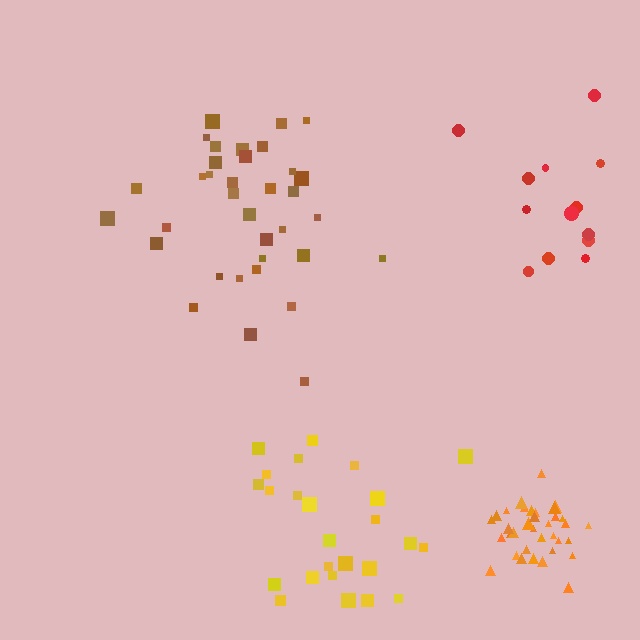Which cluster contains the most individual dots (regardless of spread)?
Brown (35).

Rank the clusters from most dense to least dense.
orange, yellow, brown, red.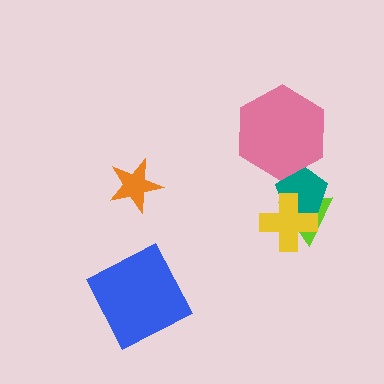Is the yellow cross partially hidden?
No, no other shape covers it.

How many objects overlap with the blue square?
0 objects overlap with the blue square.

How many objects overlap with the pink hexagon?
1 object overlaps with the pink hexagon.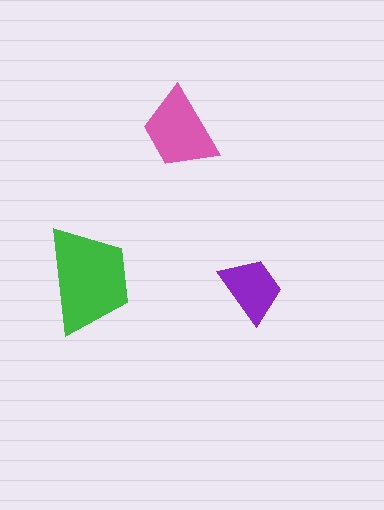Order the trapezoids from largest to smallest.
the green one, the pink one, the purple one.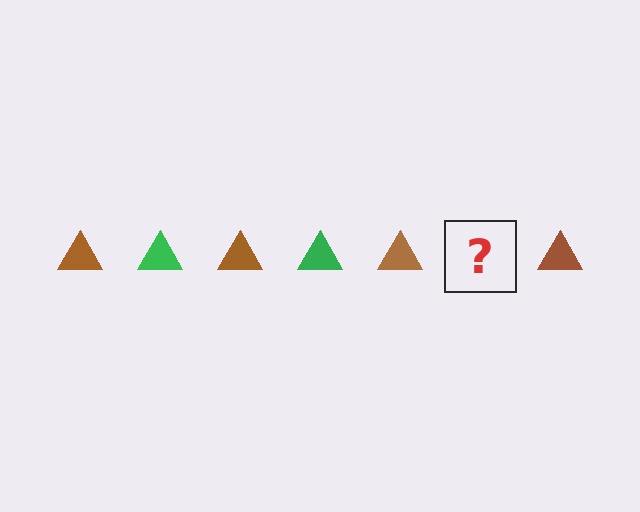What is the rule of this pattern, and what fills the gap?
The rule is that the pattern cycles through brown, green triangles. The gap should be filled with a green triangle.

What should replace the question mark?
The question mark should be replaced with a green triangle.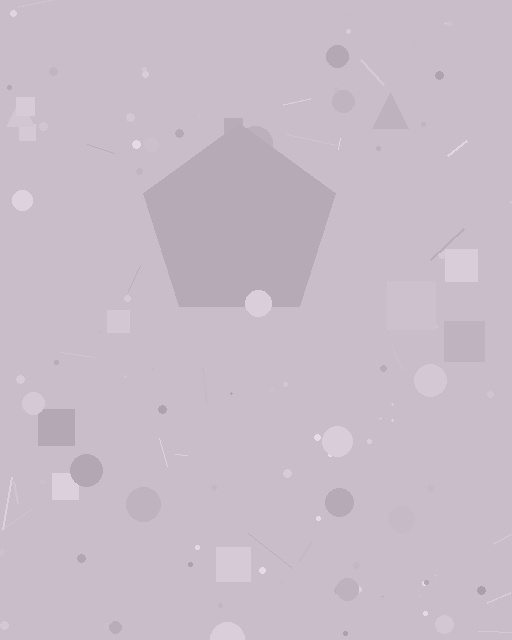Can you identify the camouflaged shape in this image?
The camouflaged shape is a pentagon.